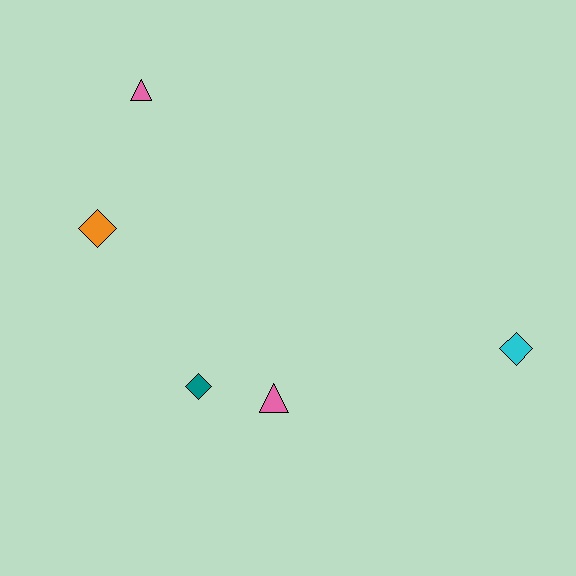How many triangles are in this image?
There are 2 triangles.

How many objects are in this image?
There are 5 objects.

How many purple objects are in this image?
There are no purple objects.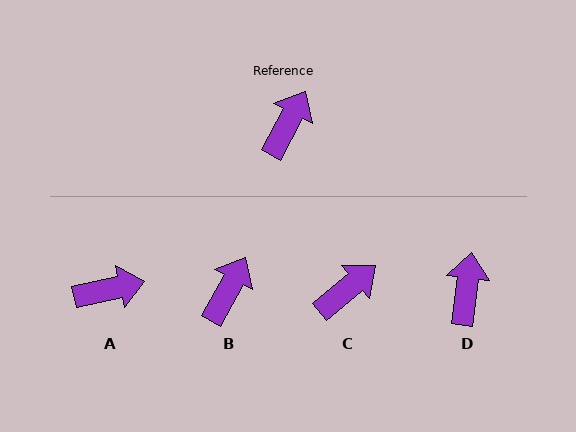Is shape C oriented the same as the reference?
No, it is off by about 22 degrees.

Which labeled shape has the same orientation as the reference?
B.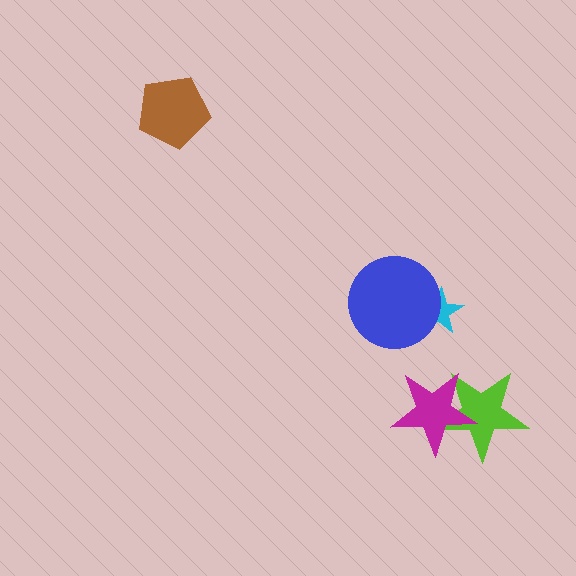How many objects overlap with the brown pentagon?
0 objects overlap with the brown pentagon.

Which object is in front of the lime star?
The magenta star is in front of the lime star.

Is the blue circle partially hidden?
No, no other shape covers it.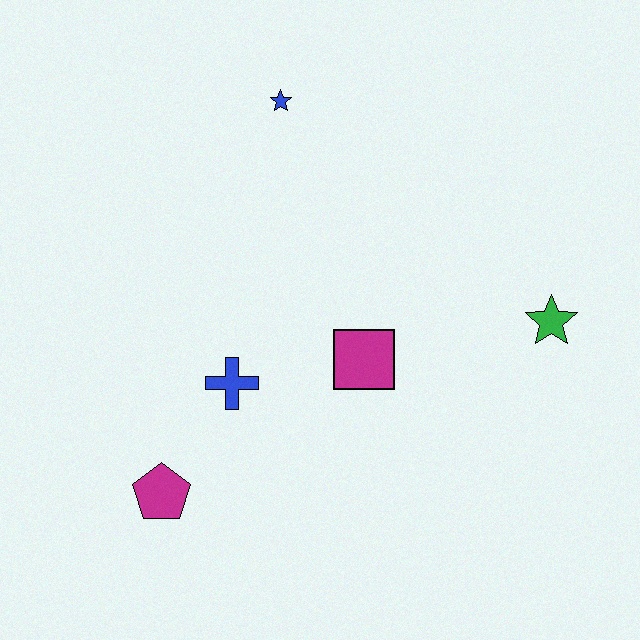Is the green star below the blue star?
Yes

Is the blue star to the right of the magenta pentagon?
Yes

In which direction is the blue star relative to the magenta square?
The blue star is above the magenta square.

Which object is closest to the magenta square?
The blue cross is closest to the magenta square.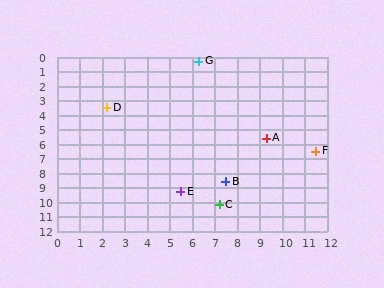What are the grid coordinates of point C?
Point C is at approximately (7.2, 10.2).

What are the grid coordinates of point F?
Point F is at approximately (11.5, 6.5).